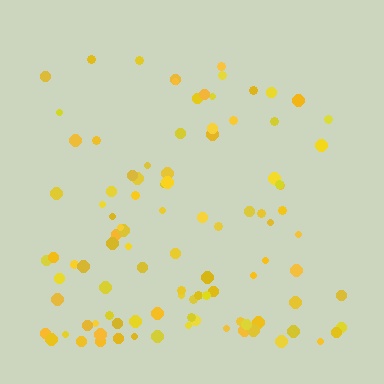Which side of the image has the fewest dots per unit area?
The top.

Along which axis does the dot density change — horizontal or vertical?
Vertical.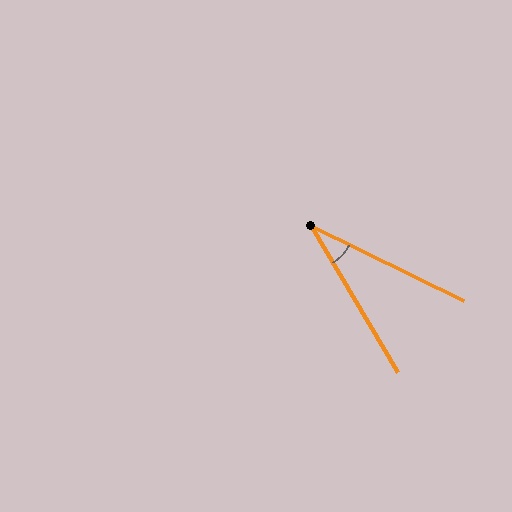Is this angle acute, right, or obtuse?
It is acute.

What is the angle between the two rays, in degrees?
Approximately 33 degrees.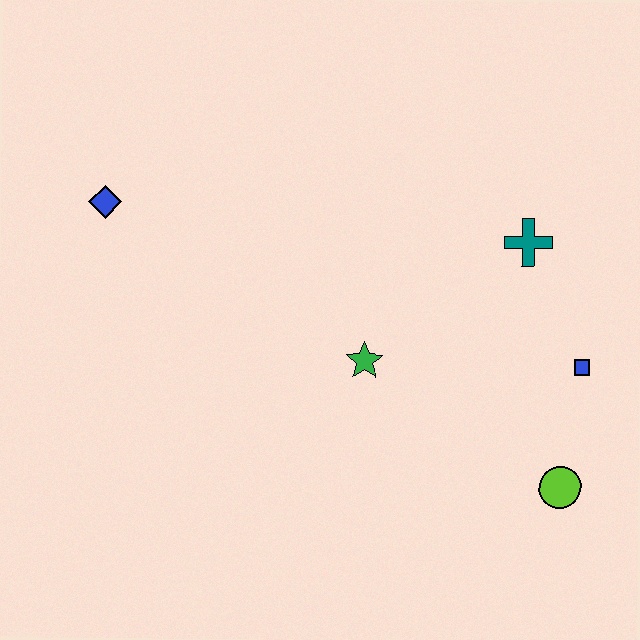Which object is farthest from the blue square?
The blue diamond is farthest from the blue square.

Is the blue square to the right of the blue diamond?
Yes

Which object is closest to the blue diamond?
The green star is closest to the blue diamond.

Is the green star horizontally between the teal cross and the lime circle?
No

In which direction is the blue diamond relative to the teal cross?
The blue diamond is to the left of the teal cross.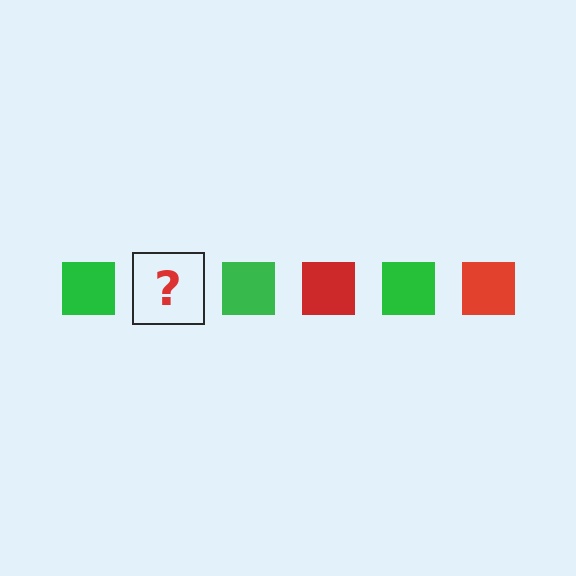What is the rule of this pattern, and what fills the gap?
The rule is that the pattern cycles through green, red squares. The gap should be filled with a red square.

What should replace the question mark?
The question mark should be replaced with a red square.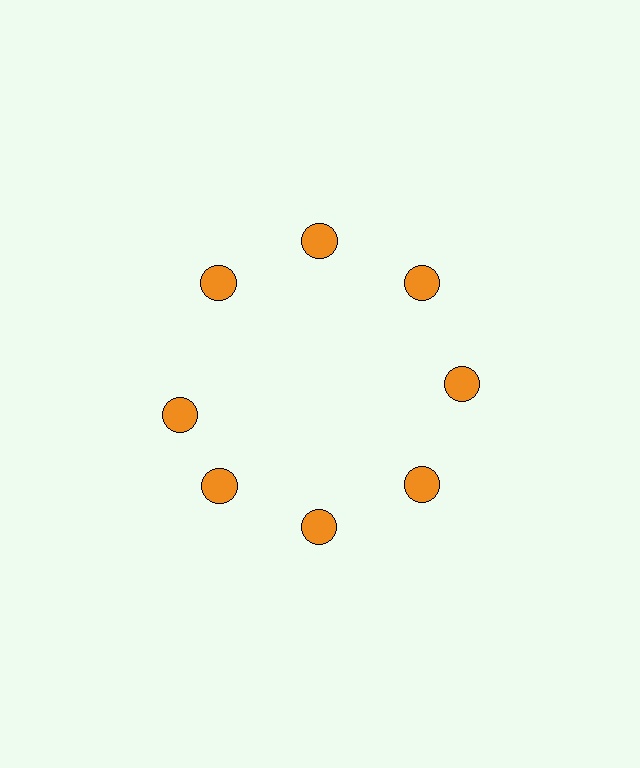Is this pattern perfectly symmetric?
No. The 8 orange circles are arranged in a ring, but one element near the 9 o'clock position is rotated out of alignment along the ring, breaking the 8-fold rotational symmetry.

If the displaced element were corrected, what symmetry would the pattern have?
It would have 8-fold rotational symmetry — the pattern would map onto itself every 45 degrees.